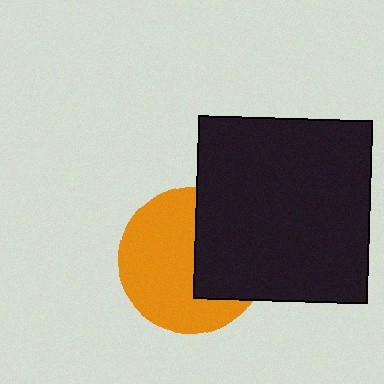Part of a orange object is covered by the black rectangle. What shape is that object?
It is a circle.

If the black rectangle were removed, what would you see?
You would see the complete orange circle.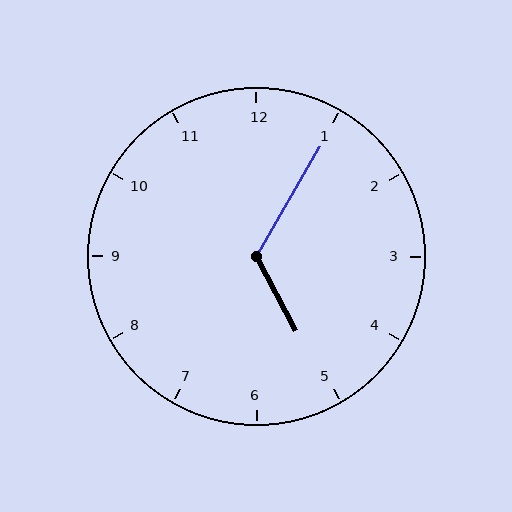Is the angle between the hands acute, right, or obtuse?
It is obtuse.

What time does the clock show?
5:05.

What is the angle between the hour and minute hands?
Approximately 122 degrees.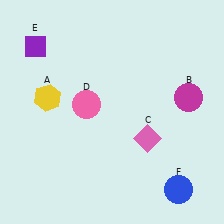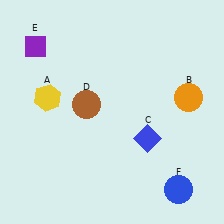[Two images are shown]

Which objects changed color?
B changed from magenta to orange. C changed from pink to blue. D changed from pink to brown.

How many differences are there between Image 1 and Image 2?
There are 3 differences between the two images.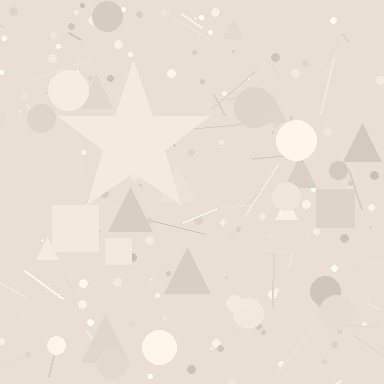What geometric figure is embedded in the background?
A star is embedded in the background.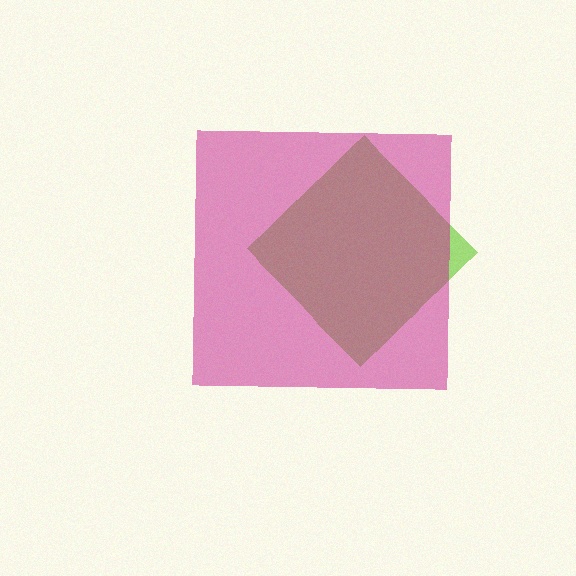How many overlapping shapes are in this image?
There are 2 overlapping shapes in the image.